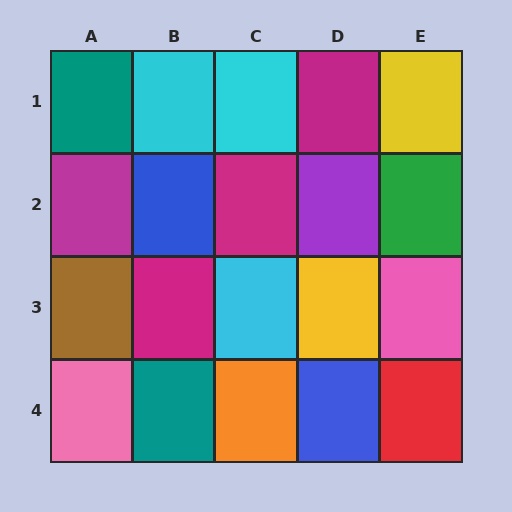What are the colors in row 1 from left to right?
Teal, cyan, cyan, magenta, yellow.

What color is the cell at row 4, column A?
Pink.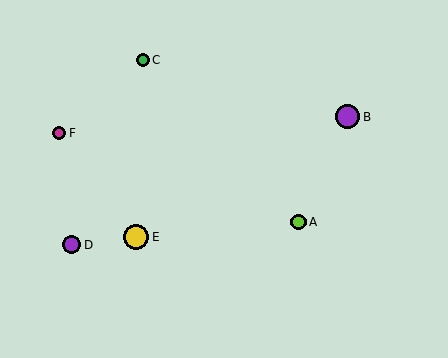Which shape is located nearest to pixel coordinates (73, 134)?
The magenta circle (labeled F) at (59, 133) is nearest to that location.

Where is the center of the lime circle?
The center of the lime circle is at (298, 222).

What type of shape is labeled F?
Shape F is a magenta circle.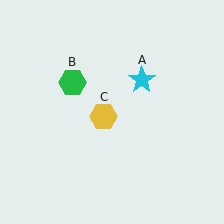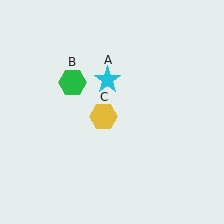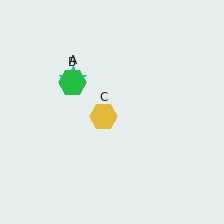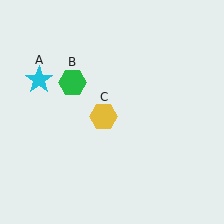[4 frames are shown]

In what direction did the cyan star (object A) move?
The cyan star (object A) moved left.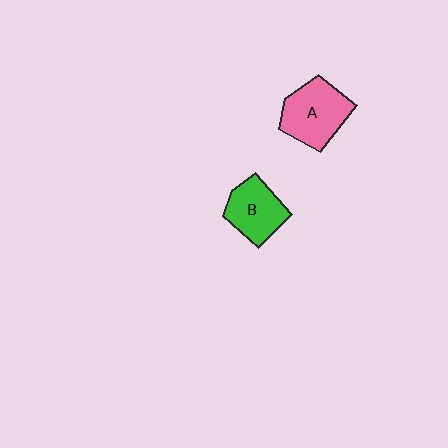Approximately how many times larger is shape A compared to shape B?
Approximately 1.2 times.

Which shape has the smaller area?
Shape B (green).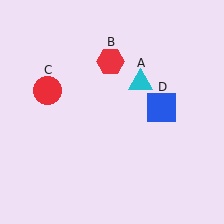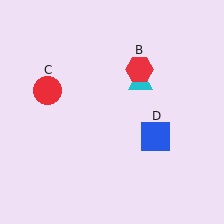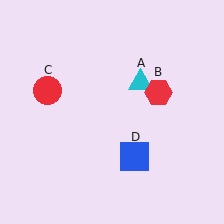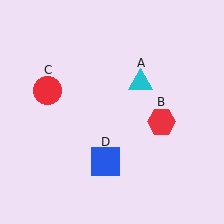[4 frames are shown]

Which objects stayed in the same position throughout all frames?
Cyan triangle (object A) and red circle (object C) remained stationary.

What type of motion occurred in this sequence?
The red hexagon (object B), blue square (object D) rotated clockwise around the center of the scene.